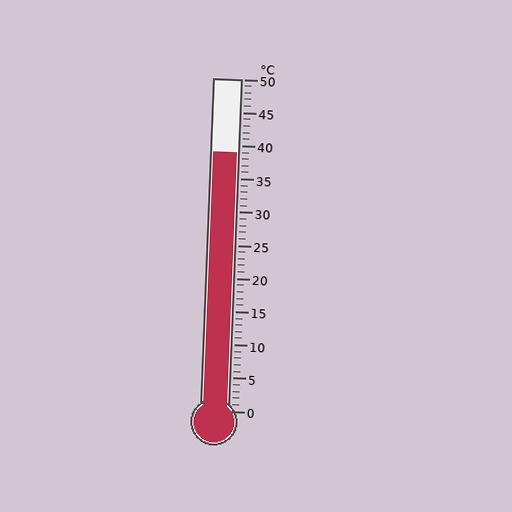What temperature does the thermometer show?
The thermometer shows approximately 39°C.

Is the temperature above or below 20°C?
The temperature is above 20°C.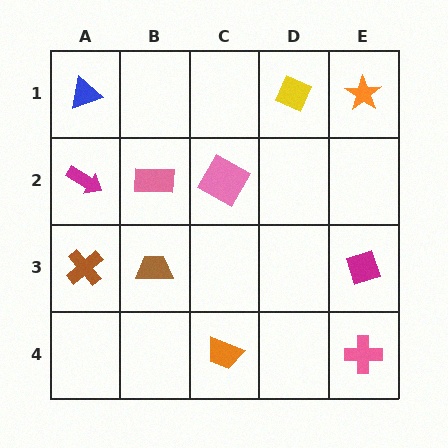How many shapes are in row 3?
3 shapes.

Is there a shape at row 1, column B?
No, that cell is empty.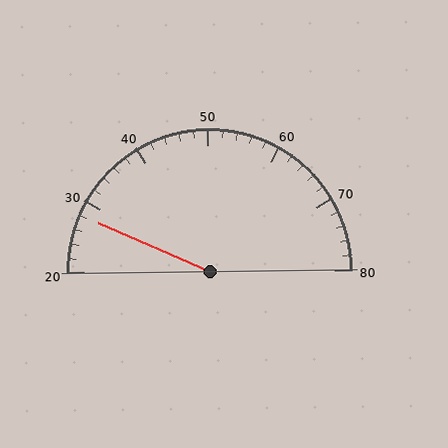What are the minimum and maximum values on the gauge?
The gauge ranges from 20 to 80.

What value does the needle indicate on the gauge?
The needle indicates approximately 28.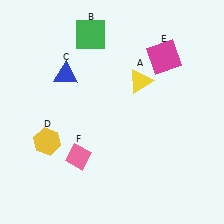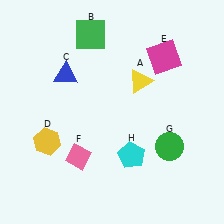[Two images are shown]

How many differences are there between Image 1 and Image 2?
There are 2 differences between the two images.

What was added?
A green circle (G), a cyan pentagon (H) were added in Image 2.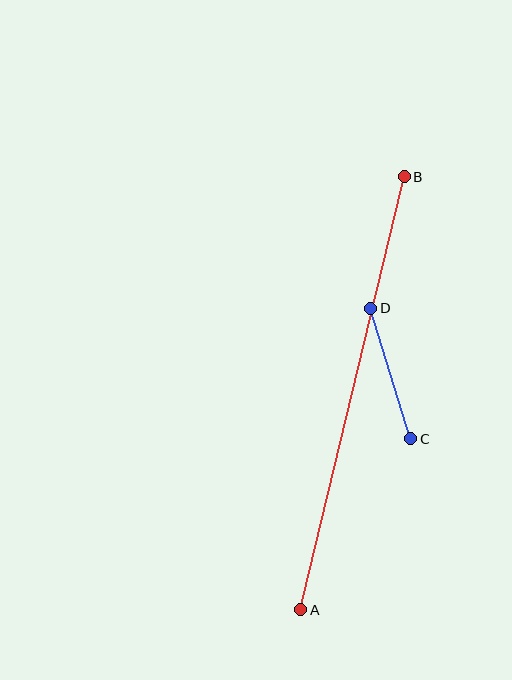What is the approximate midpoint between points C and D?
The midpoint is at approximately (391, 374) pixels.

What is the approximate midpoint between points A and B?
The midpoint is at approximately (353, 393) pixels.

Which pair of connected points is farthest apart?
Points A and B are farthest apart.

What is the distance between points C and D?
The distance is approximately 136 pixels.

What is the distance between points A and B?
The distance is approximately 445 pixels.